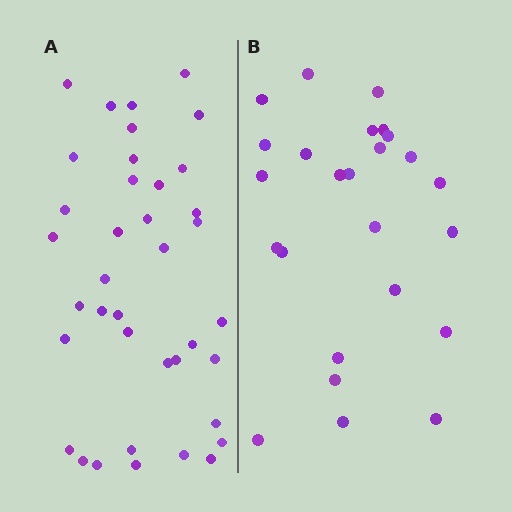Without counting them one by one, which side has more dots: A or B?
Region A (the left region) has more dots.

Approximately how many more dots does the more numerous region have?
Region A has approximately 15 more dots than region B.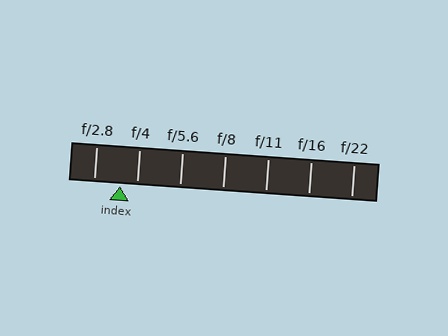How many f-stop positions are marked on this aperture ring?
There are 7 f-stop positions marked.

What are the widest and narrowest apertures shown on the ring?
The widest aperture shown is f/2.8 and the narrowest is f/22.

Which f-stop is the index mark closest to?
The index mark is closest to f/4.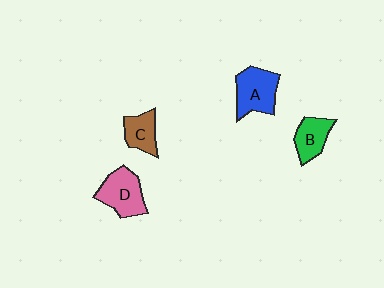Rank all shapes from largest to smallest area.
From largest to smallest: A (blue), D (pink), B (green), C (brown).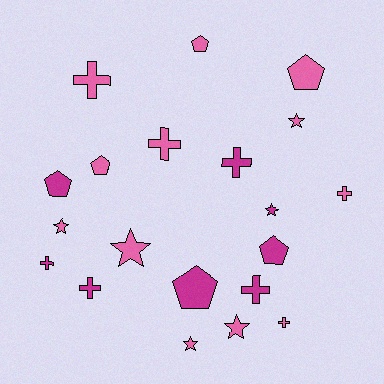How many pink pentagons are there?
There are 3 pink pentagons.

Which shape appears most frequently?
Cross, with 8 objects.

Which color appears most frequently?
Pink, with 12 objects.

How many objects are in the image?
There are 20 objects.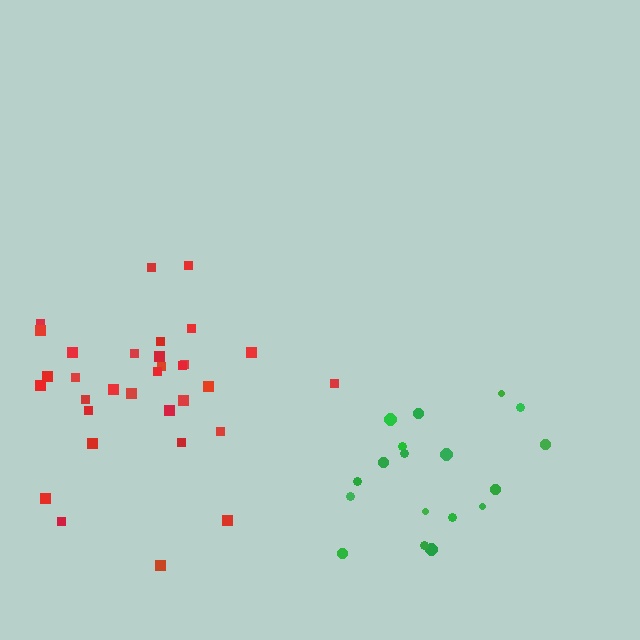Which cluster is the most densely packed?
Red.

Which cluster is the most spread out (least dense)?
Green.